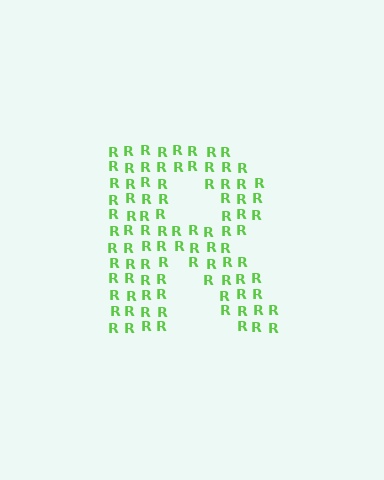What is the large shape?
The large shape is the letter R.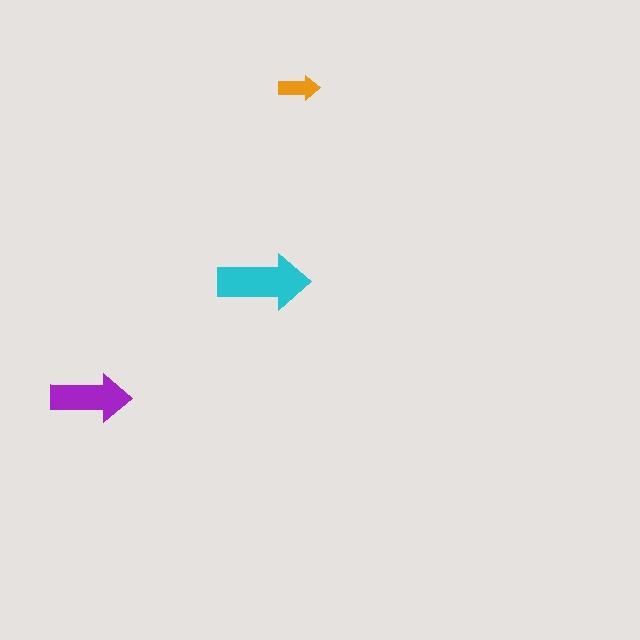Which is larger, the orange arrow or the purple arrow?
The purple one.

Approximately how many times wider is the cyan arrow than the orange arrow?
About 2 times wider.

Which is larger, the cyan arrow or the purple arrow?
The cyan one.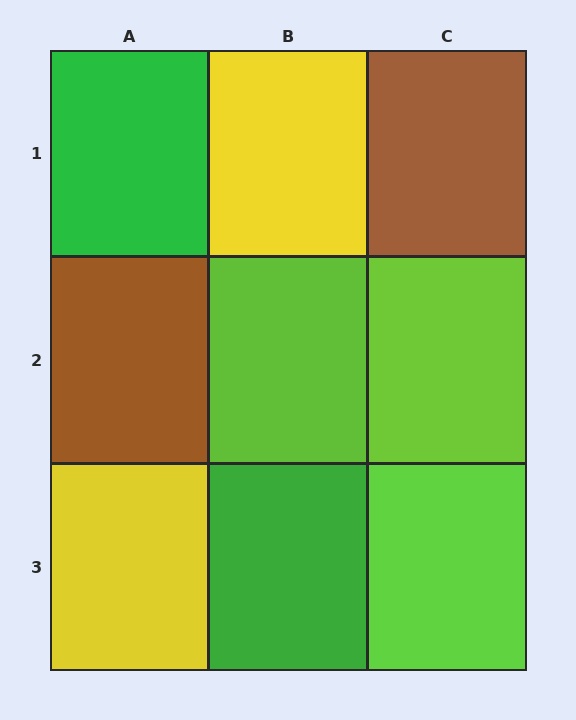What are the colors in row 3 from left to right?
Yellow, green, lime.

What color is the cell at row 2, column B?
Lime.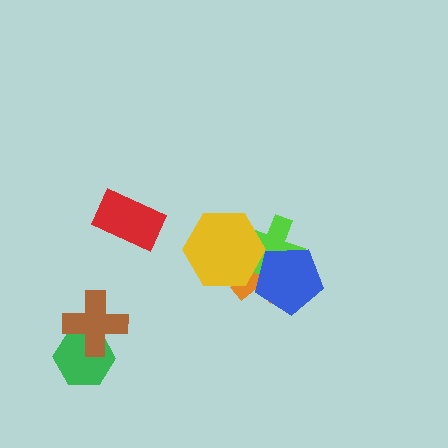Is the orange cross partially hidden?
Yes, it is partially covered by another shape.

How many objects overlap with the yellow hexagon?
2 objects overlap with the yellow hexagon.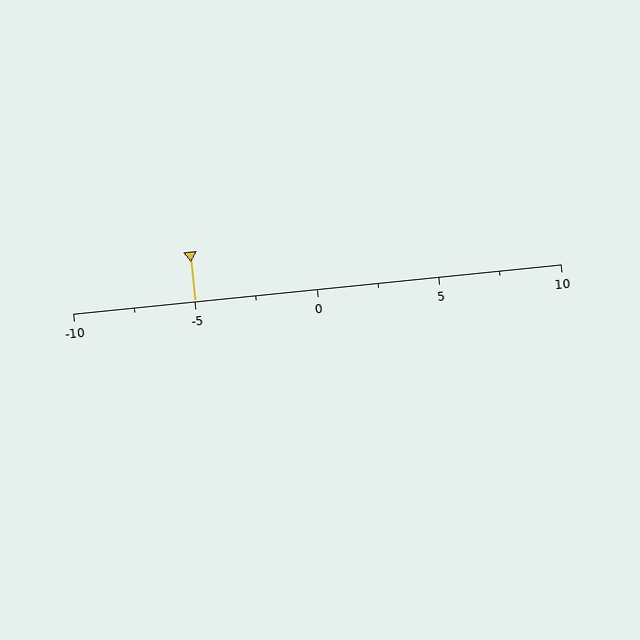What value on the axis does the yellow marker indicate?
The marker indicates approximately -5.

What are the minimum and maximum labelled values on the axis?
The axis runs from -10 to 10.